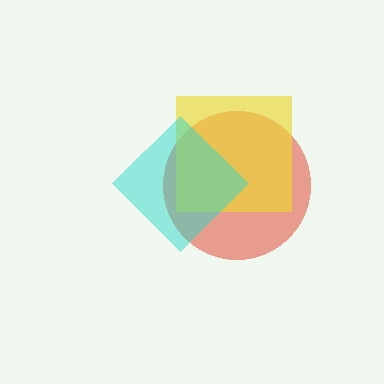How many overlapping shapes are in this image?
There are 3 overlapping shapes in the image.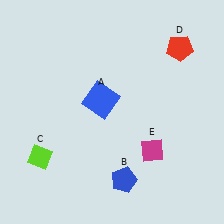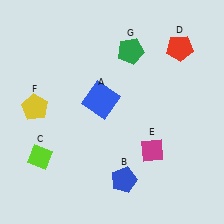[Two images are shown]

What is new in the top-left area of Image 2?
A yellow pentagon (F) was added in the top-left area of Image 2.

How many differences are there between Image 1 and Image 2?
There are 2 differences between the two images.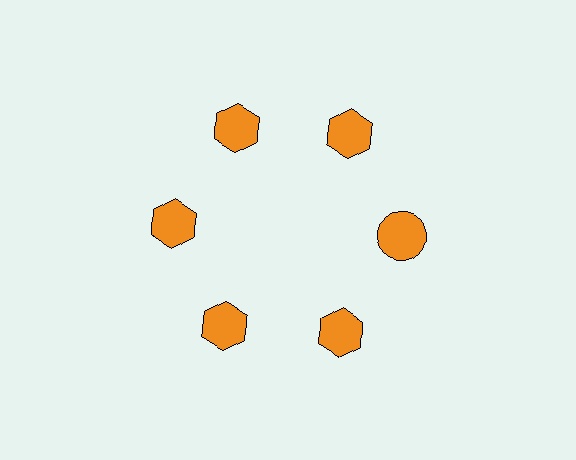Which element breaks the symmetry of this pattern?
The orange circle at roughly the 3 o'clock position breaks the symmetry. All other shapes are orange hexagons.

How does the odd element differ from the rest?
It has a different shape: circle instead of hexagon.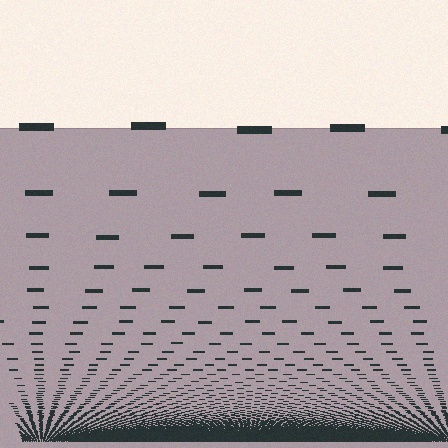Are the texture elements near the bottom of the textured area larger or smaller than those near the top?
Smaller. The gradient is inverted — elements near the bottom are smaller and denser.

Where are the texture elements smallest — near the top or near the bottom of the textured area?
Near the bottom.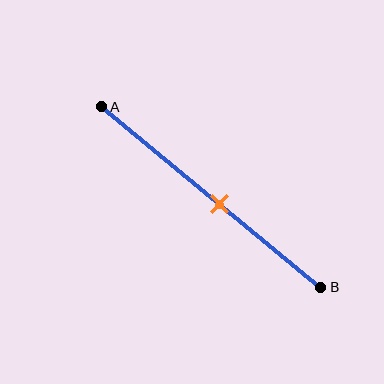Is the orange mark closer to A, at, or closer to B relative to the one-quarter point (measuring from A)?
The orange mark is closer to point B than the one-quarter point of segment AB.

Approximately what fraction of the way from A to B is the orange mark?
The orange mark is approximately 55% of the way from A to B.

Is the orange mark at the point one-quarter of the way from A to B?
No, the mark is at about 55% from A, not at the 25% one-quarter point.